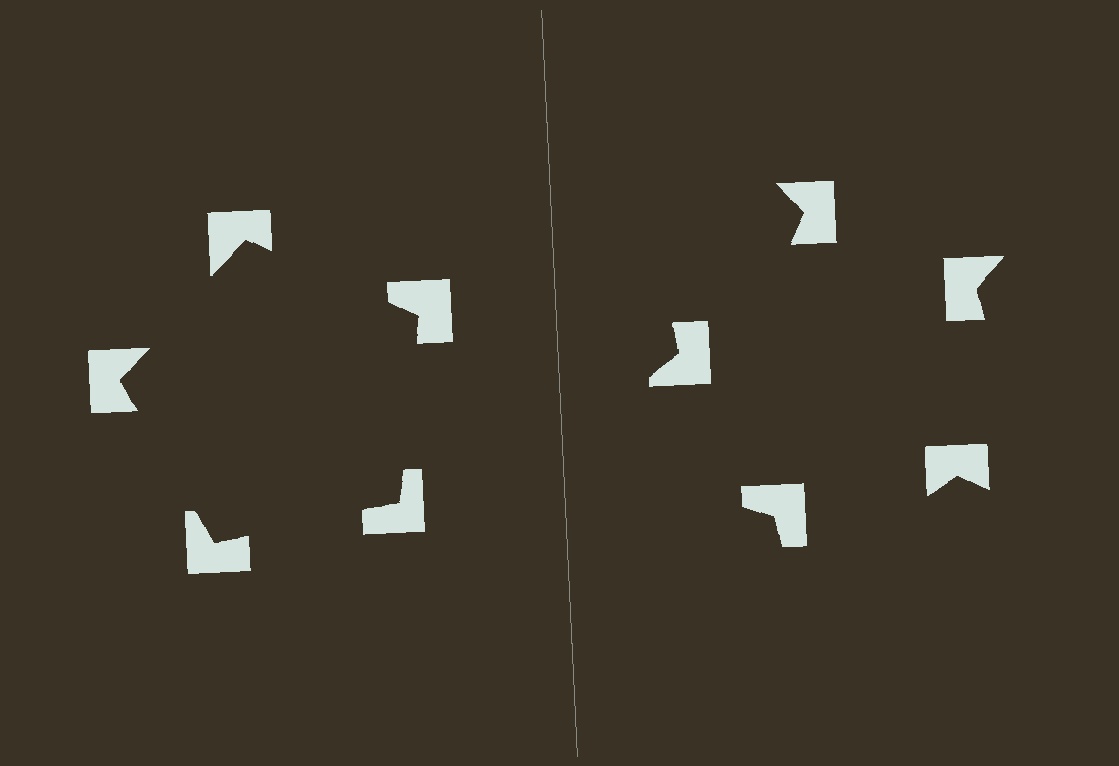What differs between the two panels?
The notched squares are positioned identically on both sides; only the wedge orientations differ. On the left they align to a pentagon; on the right they are misaligned.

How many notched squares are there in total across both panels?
10 — 5 on each side.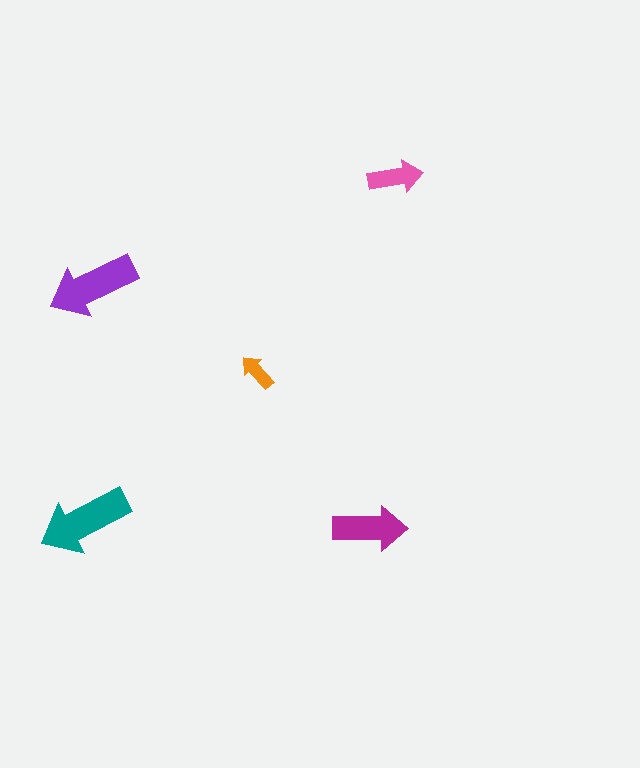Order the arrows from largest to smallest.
the teal one, the purple one, the magenta one, the pink one, the orange one.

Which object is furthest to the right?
The pink arrow is rightmost.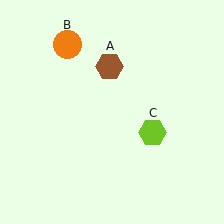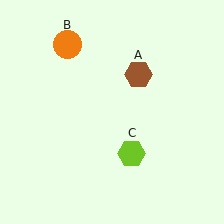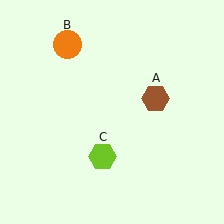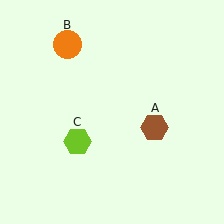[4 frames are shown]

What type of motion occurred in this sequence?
The brown hexagon (object A), lime hexagon (object C) rotated clockwise around the center of the scene.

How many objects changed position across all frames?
2 objects changed position: brown hexagon (object A), lime hexagon (object C).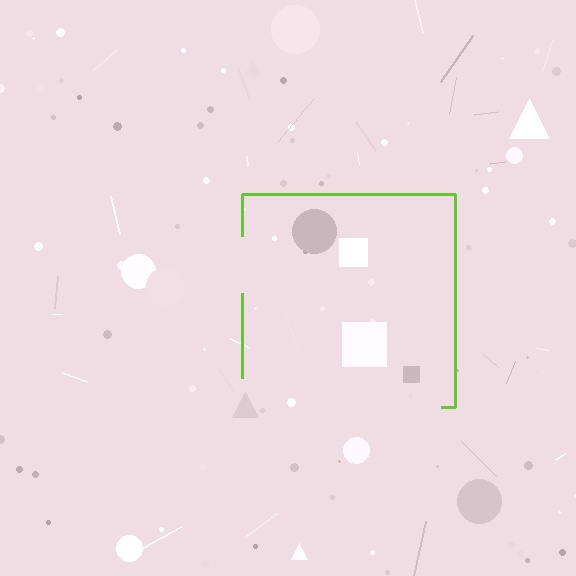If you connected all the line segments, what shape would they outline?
They would outline a square.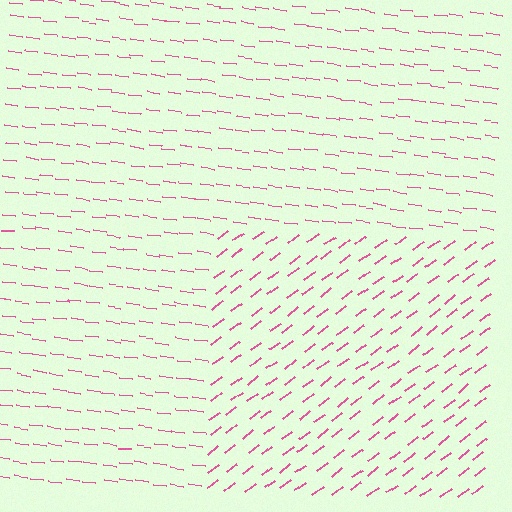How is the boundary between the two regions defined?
The boundary is defined purely by a change in line orientation (approximately 45 degrees difference). All lines are the same color and thickness.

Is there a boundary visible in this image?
Yes, there is a texture boundary formed by a change in line orientation.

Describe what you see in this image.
The image is filled with small pink line segments. A rectangle region in the image has lines oriented differently from the surrounding lines, creating a visible texture boundary.